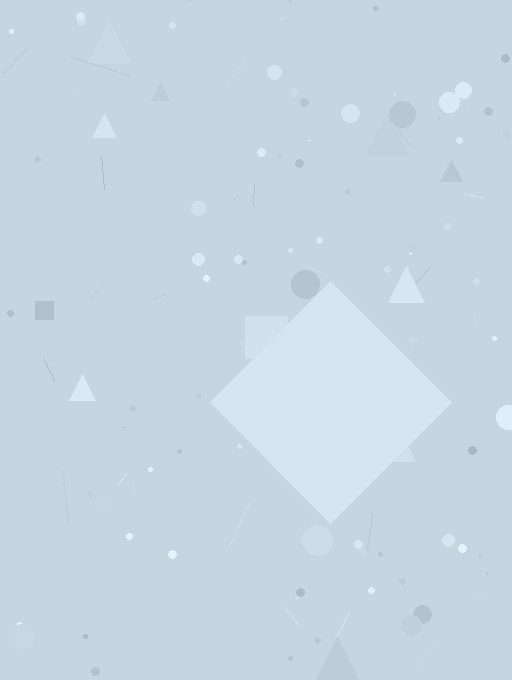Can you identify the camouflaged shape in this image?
The camouflaged shape is a diamond.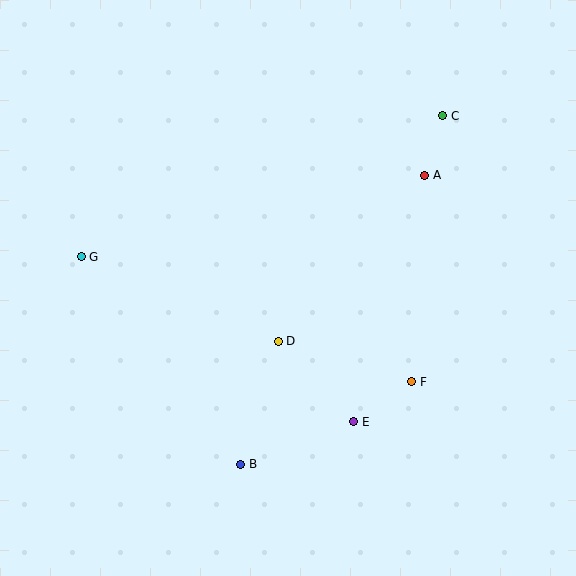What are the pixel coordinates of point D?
Point D is at (278, 341).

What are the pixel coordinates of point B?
Point B is at (241, 464).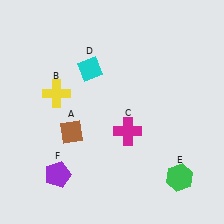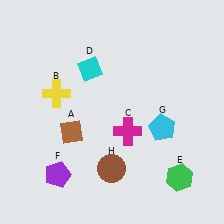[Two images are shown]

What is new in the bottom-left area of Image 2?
A brown circle (H) was added in the bottom-left area of Image 2.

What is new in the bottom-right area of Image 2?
A cyan pentagon (G) was added in the bottom-right area of Image 2.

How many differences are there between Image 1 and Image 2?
There are 2 differences between the two images.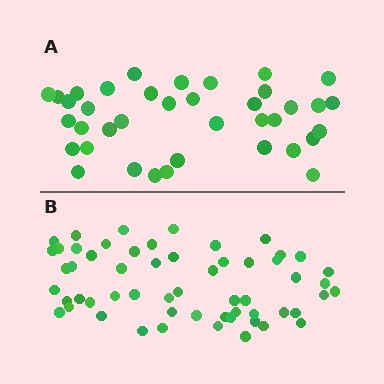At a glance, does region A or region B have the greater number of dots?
Region B (the bottom region) has more dots.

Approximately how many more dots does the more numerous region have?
Region B has approximately 20 more dots than region A.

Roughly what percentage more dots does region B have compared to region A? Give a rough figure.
About 50% more.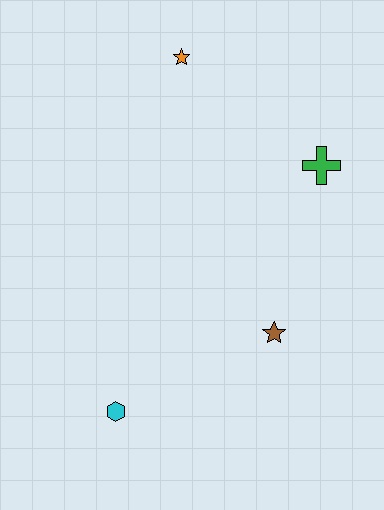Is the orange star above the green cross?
Yes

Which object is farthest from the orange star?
The cyan hexagon is farthest from the orange star.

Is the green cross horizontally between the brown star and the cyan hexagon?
No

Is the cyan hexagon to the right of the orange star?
No